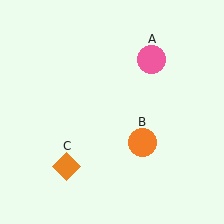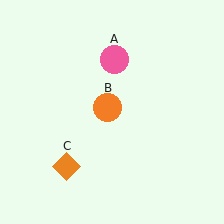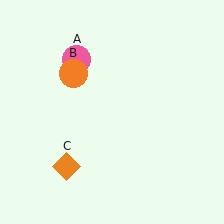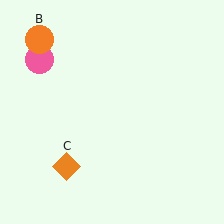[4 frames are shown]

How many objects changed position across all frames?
2 objects changed position: pink circle (object A), orange circle (object B).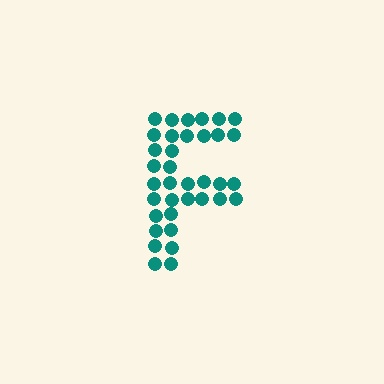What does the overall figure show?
The overall figure shows the letter F.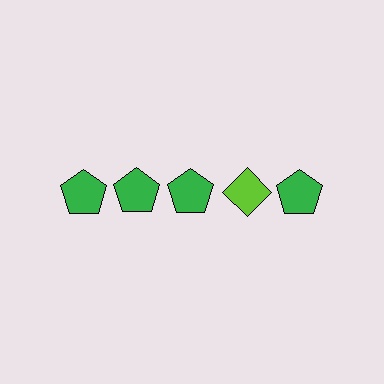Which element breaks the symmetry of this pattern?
The lime diamond in the top row, second from right column breaks the symmetry. All other shapes are green pentagons.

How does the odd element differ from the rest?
It differs in both color (lime instead of green) and shape (diamond instead of pentagon).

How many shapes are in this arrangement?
There are 5 shapes arranged in a grid pattern.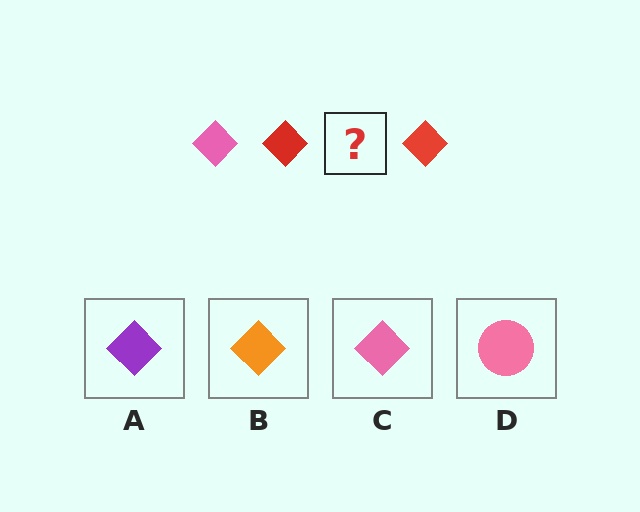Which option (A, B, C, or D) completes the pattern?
C.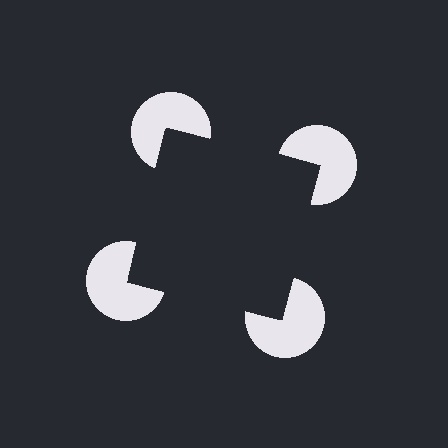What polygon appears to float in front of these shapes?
An illusory square — its edges are inferred from the aligned wedge cuts in the pac-man discs, not physically drawn.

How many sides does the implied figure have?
4 sides.